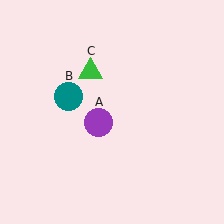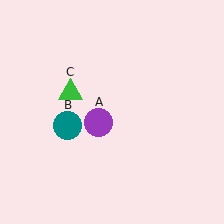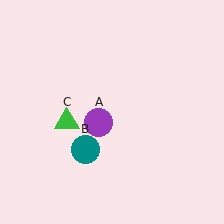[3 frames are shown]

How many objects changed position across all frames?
2 objects changed position: teal circle (object B), green triangle (object C).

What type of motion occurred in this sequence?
The teal circle (object B), green triangle (object C) rotated counterclockwise around the center of the scene.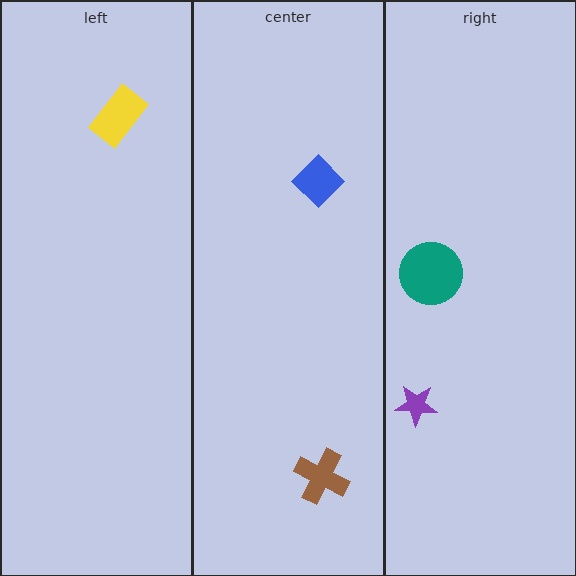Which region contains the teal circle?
The right region.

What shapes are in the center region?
The brown cross, the blue diamond.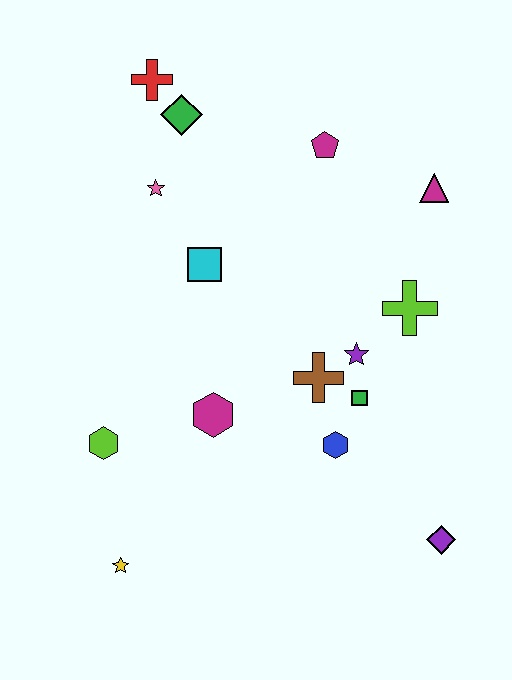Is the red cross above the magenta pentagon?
Yes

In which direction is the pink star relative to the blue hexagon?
The pink star is above the blue hexagon.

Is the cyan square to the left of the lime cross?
Yes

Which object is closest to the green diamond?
The red cross is closest to the green diamond.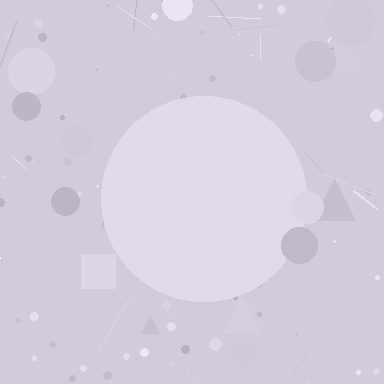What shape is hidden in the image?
A circle is hidden in the image.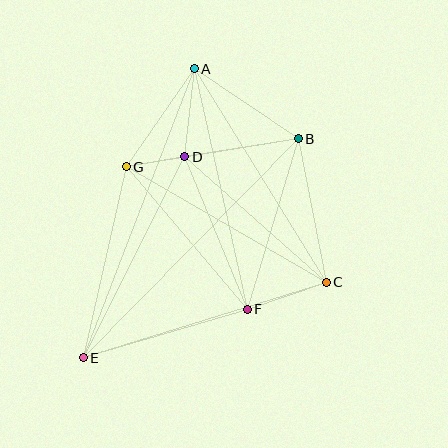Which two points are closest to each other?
Points D and G are closest to each other.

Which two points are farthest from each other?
Points A and E are farthest from each other.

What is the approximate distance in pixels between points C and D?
The distance between C and D is approximately 189 pixels.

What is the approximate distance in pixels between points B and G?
The distance between B and G is approximately 174 pixels.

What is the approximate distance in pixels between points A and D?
The distance between A and D is approximately 89 pixels.